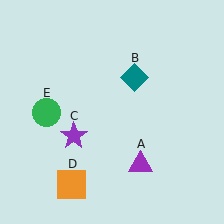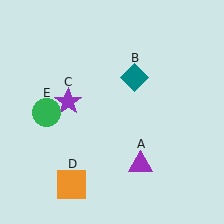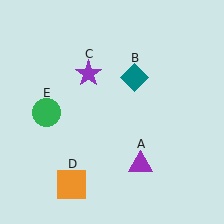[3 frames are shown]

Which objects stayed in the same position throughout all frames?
Purple triangle (object A) and teal diamond (object B) and orange square (object D) and green circle (object E) remained stationary.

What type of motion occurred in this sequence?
The purple star (object C) rotated clockwise around the center of the scene.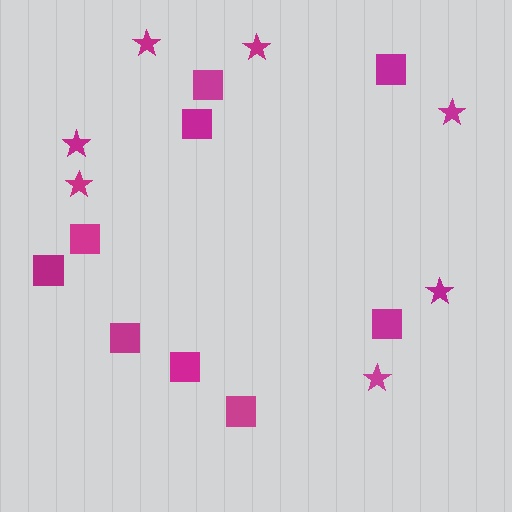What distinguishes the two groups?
There are 2 groups: one group of squares (9) and one group of stars (7).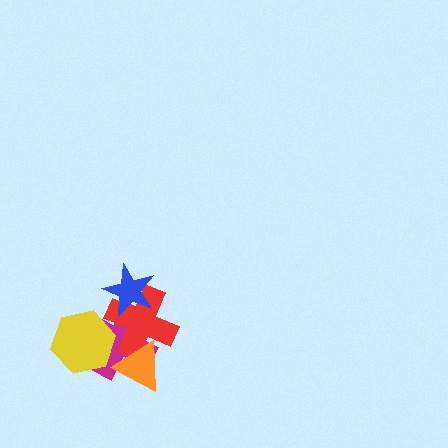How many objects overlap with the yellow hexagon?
2 objects overlap with the yellow hexagon.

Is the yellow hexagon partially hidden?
No, no other shape covers it.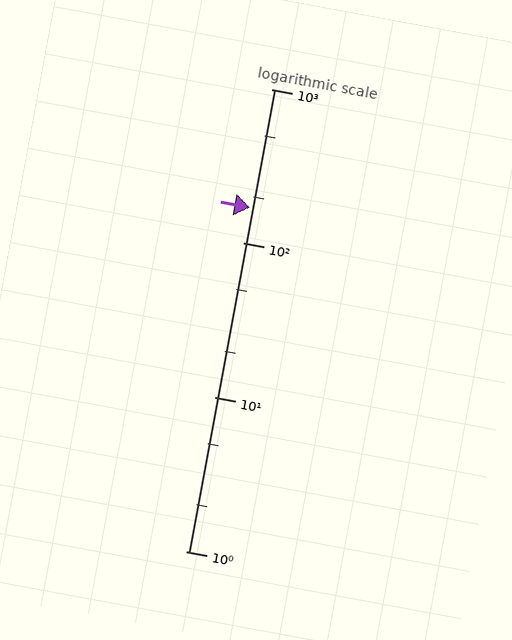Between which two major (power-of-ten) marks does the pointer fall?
The pointer is between 100 and 1000.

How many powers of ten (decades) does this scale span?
The scale spans 3 decades, from 1 to 1000.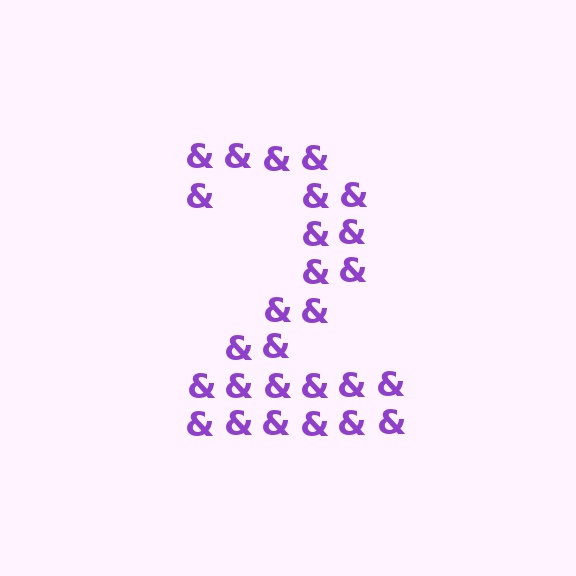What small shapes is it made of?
It is made of small ampersands.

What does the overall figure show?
The overall figure shows the digit 2.